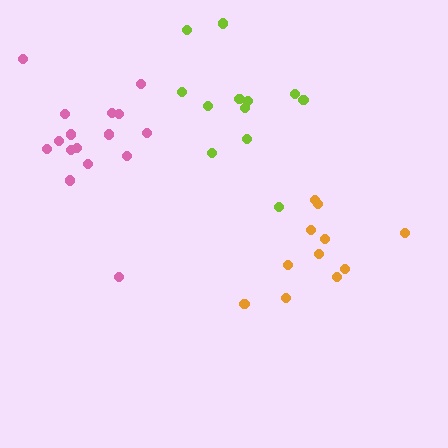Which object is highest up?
The lime cluster is topmost.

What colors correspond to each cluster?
The clusters are colored: lime, pink, orange.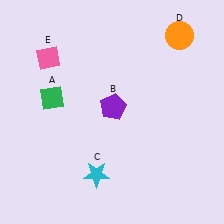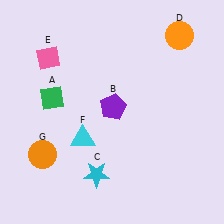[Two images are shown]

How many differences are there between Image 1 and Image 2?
There are 2 differences between the two images.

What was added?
A cyan triangle (F), an orange circle (G) were added in Image 2.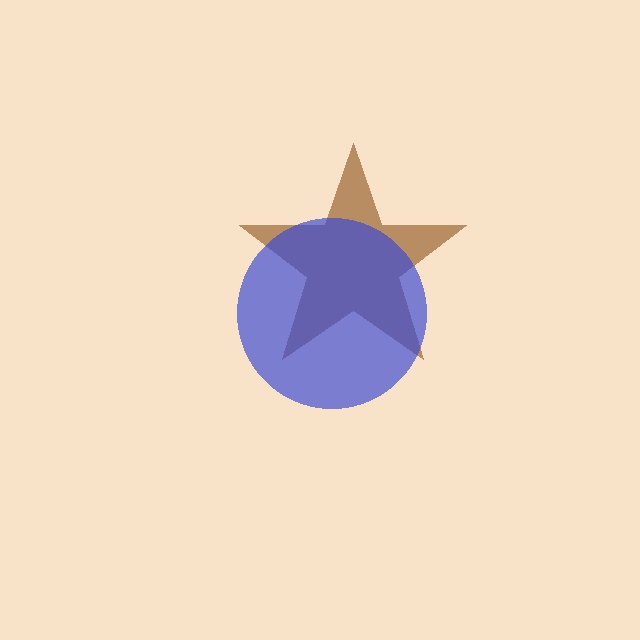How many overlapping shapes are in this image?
There are 2 overlapping shapes in the image.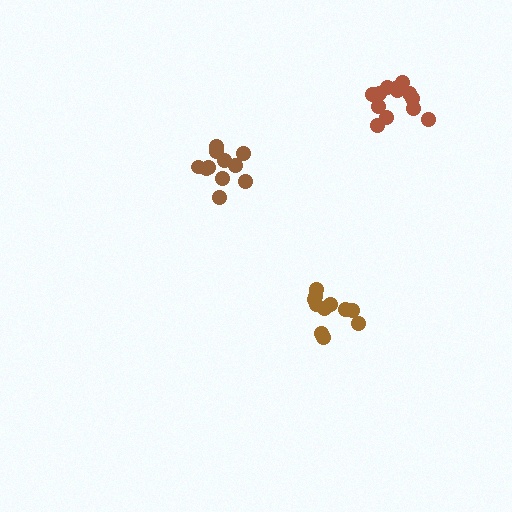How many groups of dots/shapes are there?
There are 3 groups.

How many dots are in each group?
Group 1: 11 dots, Group 2: 11 dots, Group 3: 14 dots (36 total).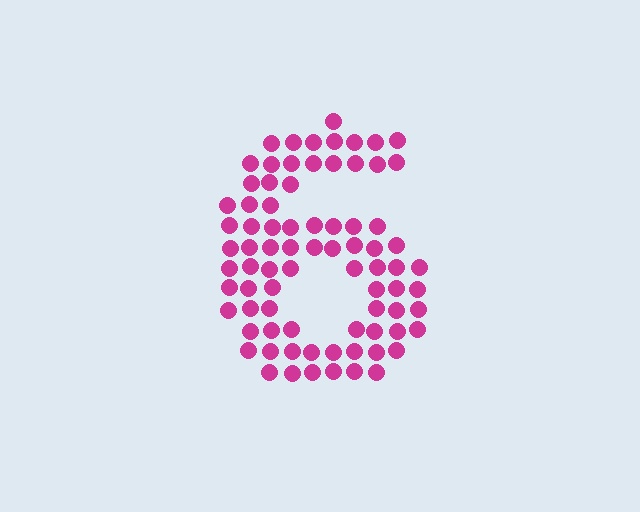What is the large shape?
The large shape is the digit 6.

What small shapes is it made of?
It is made of small circles.